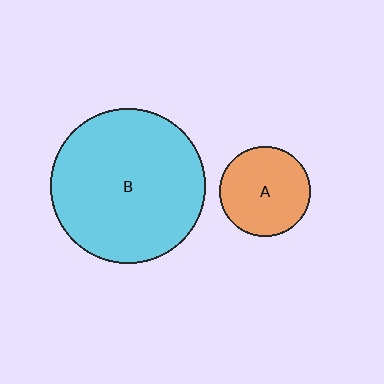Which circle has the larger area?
Circle B (cyan).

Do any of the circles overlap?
No, none of the circles overlap.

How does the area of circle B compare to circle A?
Approximately 2.9 times.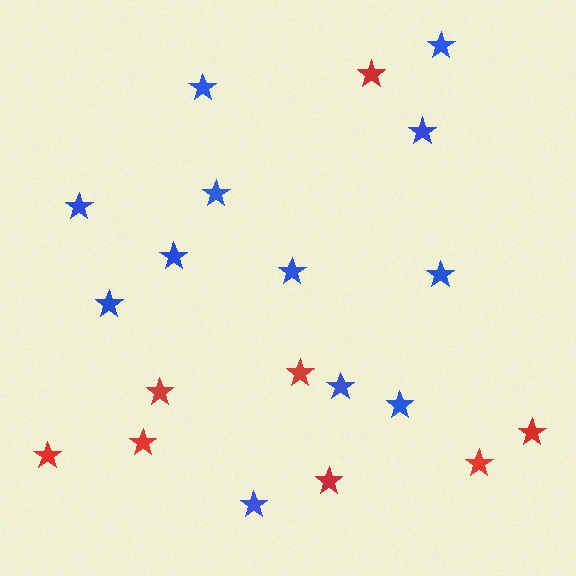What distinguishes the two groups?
There are 2 groups: one group of blue stars (12) and one group of red stars (8).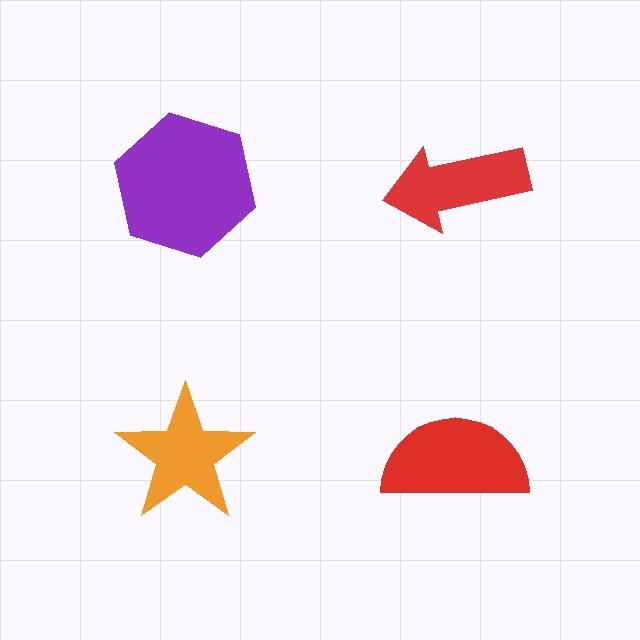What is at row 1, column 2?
A red arrow.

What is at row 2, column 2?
A red semicircle.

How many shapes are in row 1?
2 shapes.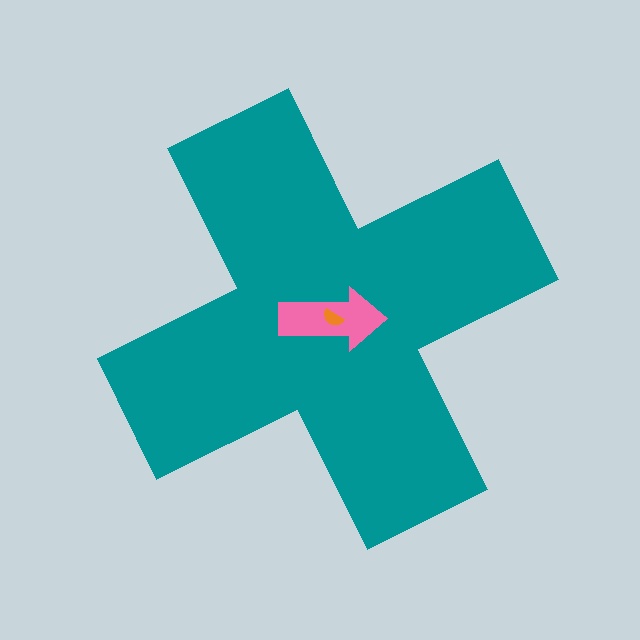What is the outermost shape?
The teal cross.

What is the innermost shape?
The orange semicircle.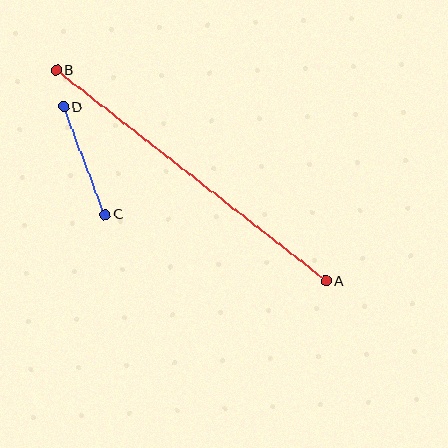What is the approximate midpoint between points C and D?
The midpoint is at approximately (85, 161) pixels.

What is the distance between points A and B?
The distance is approximately 343 pixels.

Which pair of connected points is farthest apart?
Points A and B are farthest apart.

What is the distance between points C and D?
The distance is approximately 115 pixels.